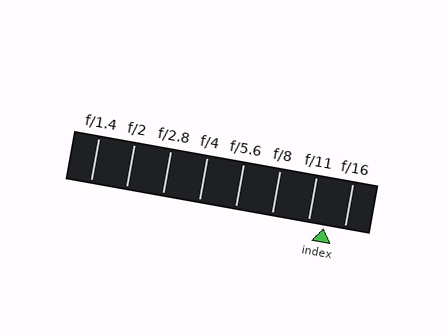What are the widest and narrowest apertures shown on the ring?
The widest aperture shown is f/1.4 and the narrowest is f/16.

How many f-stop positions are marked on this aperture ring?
There are 8 f-stop positions marked.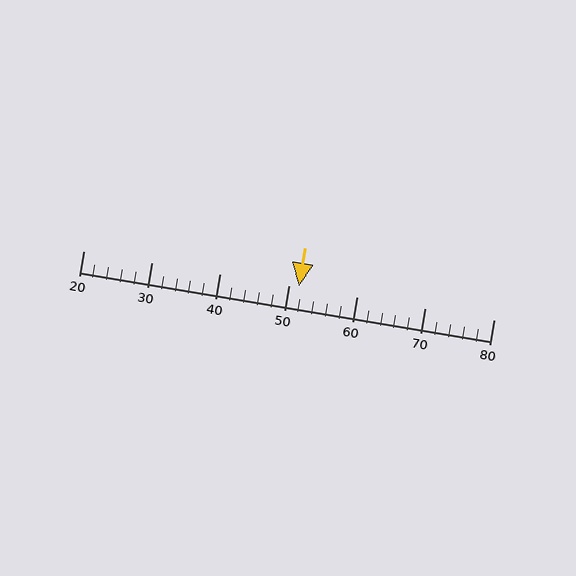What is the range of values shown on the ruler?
The ruler shows values from 20 to 80.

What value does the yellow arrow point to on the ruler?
The yellow arrow points to approximately 52.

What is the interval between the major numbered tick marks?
The major tick marks are spaced 10 units apart.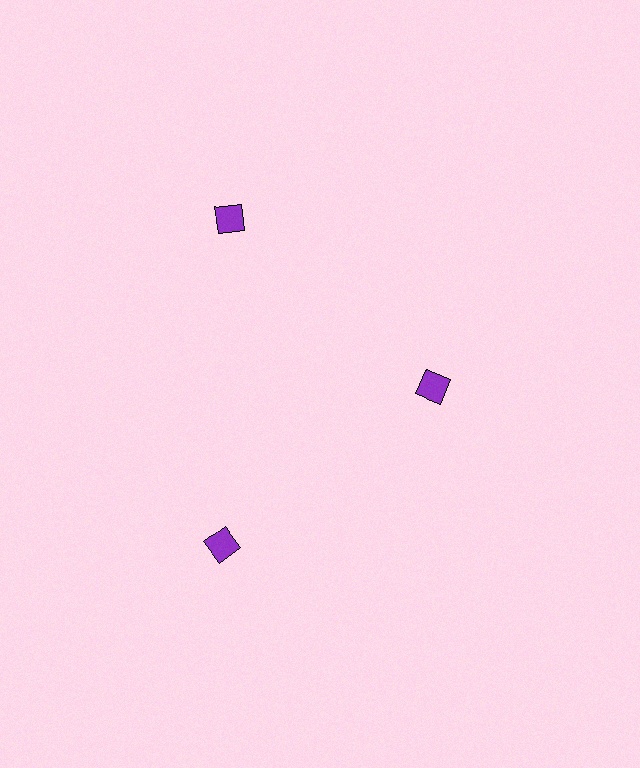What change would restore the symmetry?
The symmetry would be restored by moving it outward, back onto the ring so that all 3 squares sit at equal angles and equal distance from the center.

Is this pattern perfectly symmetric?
No. The 3 purple squares are arranged in a ring, but one element near the 3 o'clock position is pulled inward toward the center, breaking the 3-fold rotational symmetry.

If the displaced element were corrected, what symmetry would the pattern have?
It would have 3-fold rotational symmetry — the pattern would map onto itself every 120 degrees.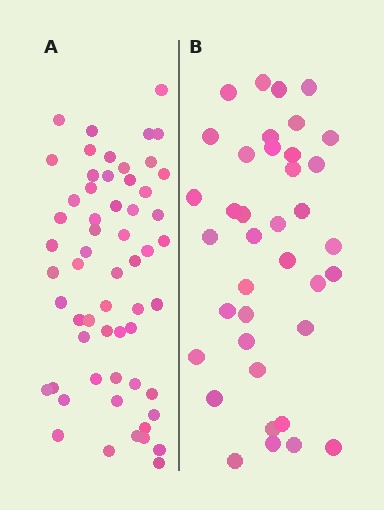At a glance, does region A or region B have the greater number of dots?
Region A (the left region) has more dots.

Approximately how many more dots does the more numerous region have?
Region A has approximately 20 more dots than region B.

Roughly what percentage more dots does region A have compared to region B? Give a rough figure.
About 55% more.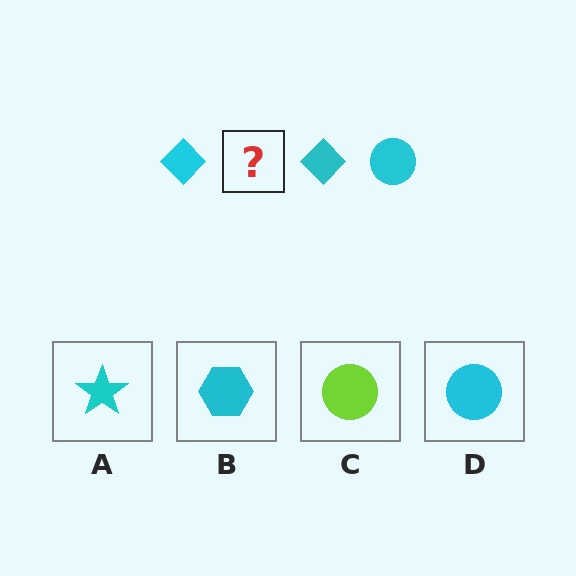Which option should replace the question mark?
Option D.